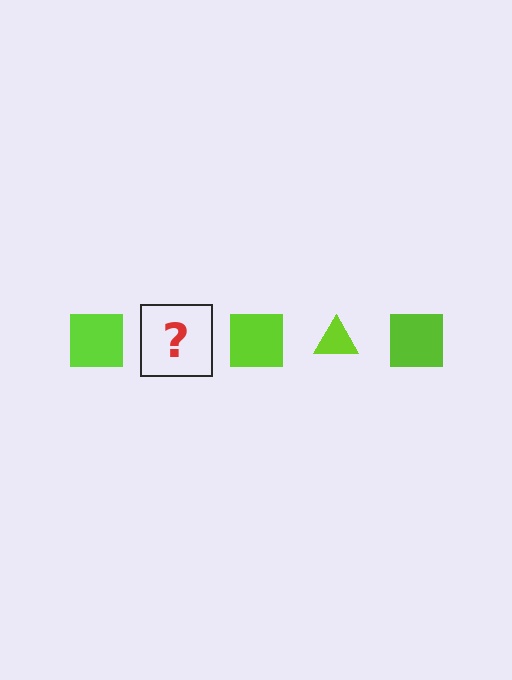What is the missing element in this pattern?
The missing element is a lime triangle.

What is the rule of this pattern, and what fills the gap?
The rule is that the pattern cycles through square, triangle shapes in lime. The gap should be filled with a lime triangle.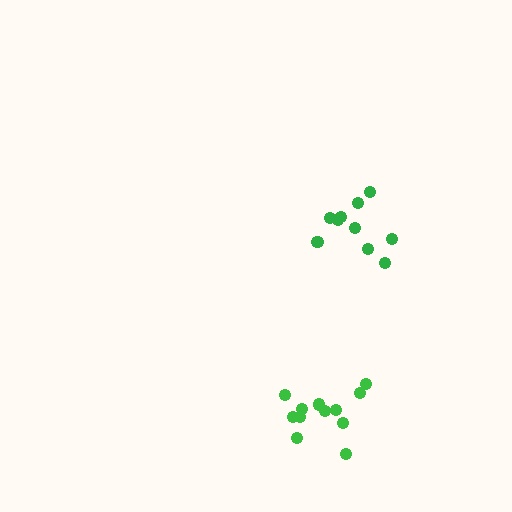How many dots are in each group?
Group 1: 12 dots, Group 2: 10 dots (22 total).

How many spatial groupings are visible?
There are 2 spatial groupings.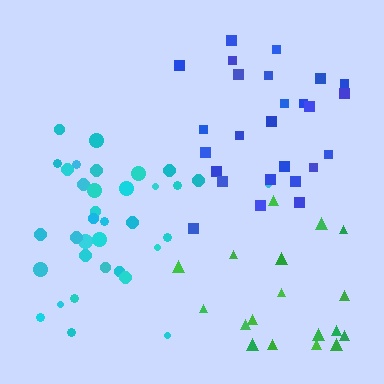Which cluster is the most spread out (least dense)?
Green.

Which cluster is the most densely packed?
Cyan.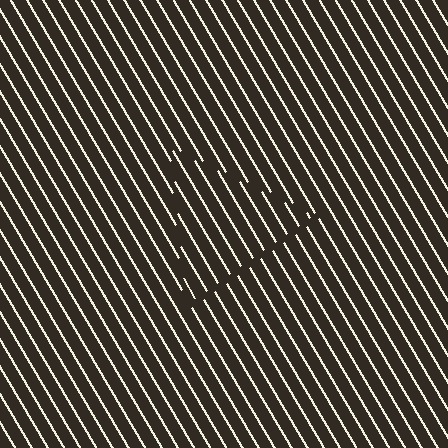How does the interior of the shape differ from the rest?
The interior of the shape contains the same grating, shifted by half a period — the contour is defined by the phase discontinuity where line-ends from the inner and outer gratings abut.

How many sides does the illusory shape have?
3 sides — the line-ends trace a triangle.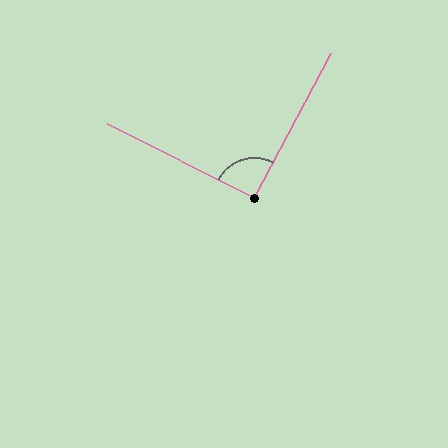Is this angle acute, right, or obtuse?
It is approximately a right angle.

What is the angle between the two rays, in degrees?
Approximately 91 degrees.